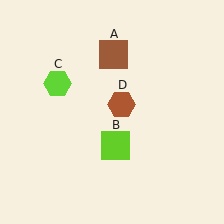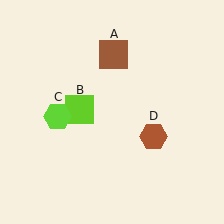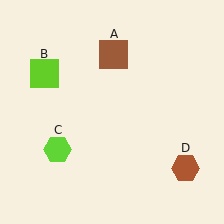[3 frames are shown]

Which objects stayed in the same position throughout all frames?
Brown square (object A) remained stationary.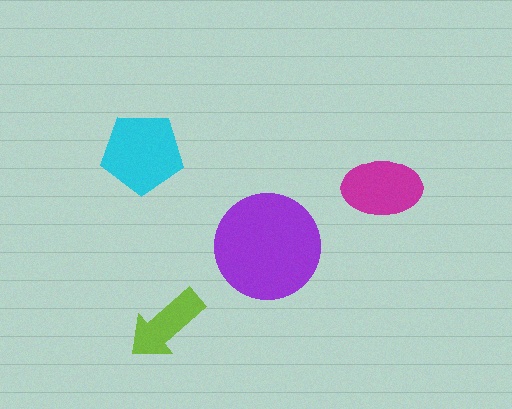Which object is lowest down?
The lime arrow is bottommost.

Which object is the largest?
The purple circle.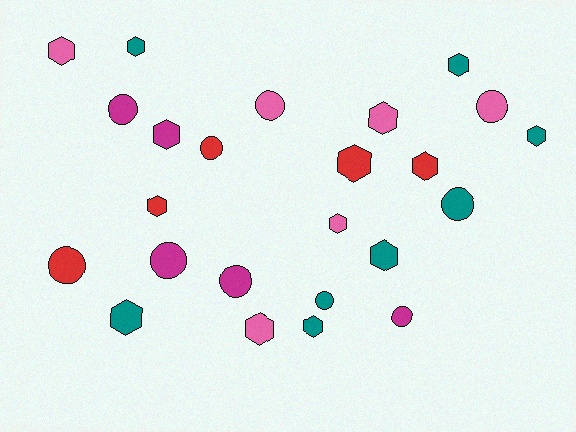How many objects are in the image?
There are 24 objects.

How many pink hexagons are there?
There are 4 pink hexagons.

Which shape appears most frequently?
Hexagon, with 14 objects.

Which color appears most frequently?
Teal, with 8 objects.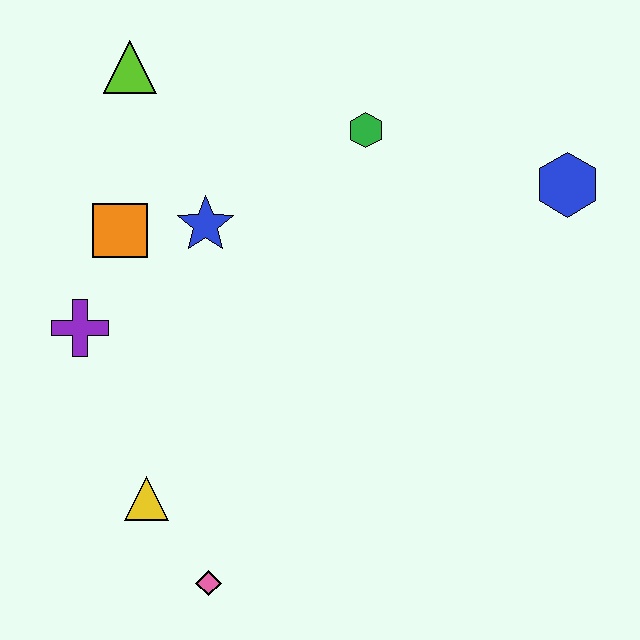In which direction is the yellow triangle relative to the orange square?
The yellow triangle is below the orange square.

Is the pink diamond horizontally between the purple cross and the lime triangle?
No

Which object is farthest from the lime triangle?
The pink diamond is farthest from the lime triangle.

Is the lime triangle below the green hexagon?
No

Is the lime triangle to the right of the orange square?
Yes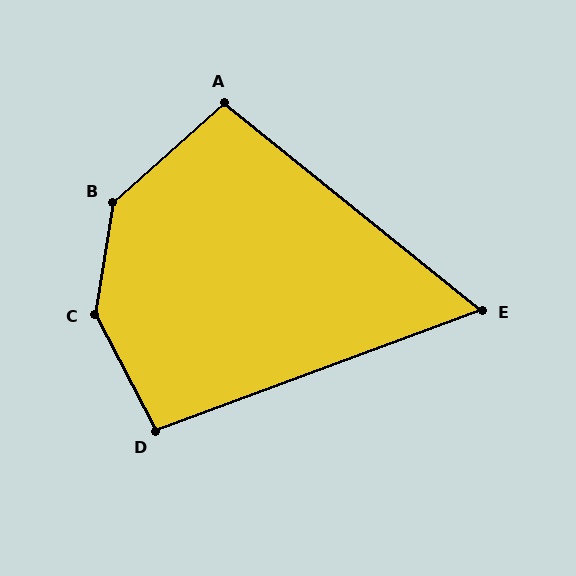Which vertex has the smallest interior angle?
E, at approximately 59 degrees.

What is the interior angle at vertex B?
Approximately 141 degrees (obtuse).